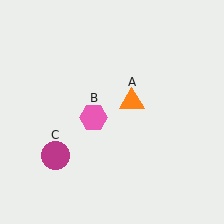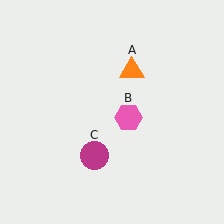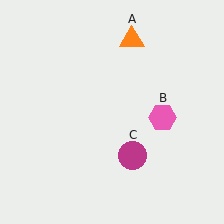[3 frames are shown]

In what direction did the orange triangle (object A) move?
The orange triangle (object A) moved up.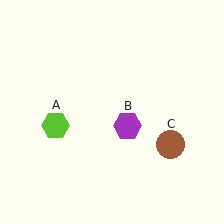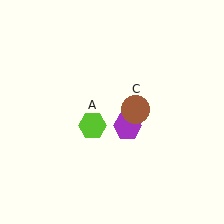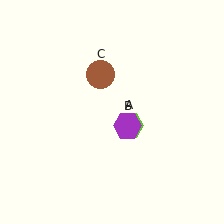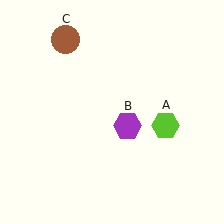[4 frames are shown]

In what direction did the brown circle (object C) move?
The brown circle (object C) moved up and to the left.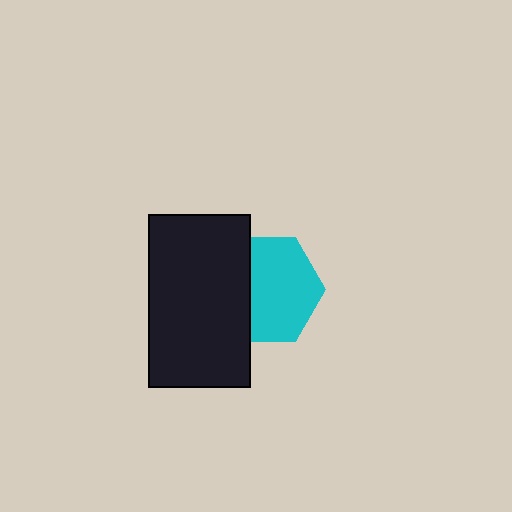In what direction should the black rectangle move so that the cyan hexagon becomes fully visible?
The black rectangle should move left. That is the shortest direction to clear the overlap and leave the cyan hexagon fully visible.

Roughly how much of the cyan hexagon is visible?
Most of it is visible (roughly 65%).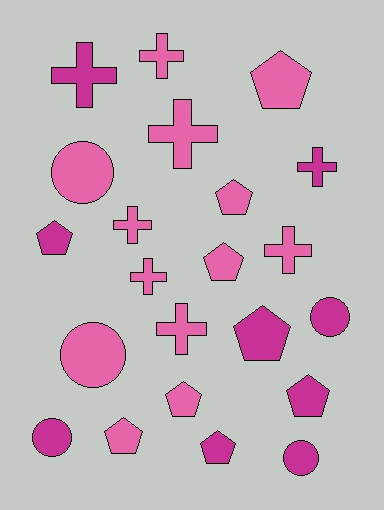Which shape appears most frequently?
Pentagon, with 9 objects.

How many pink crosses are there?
There are 6 pink crosses.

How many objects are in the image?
There are 22 objects.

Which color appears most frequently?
Pink, with 13 objects.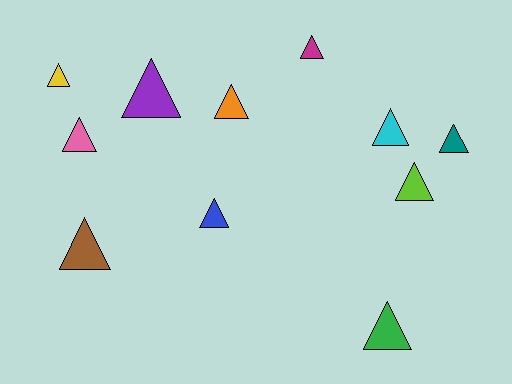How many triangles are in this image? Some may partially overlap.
There are 11 triangles.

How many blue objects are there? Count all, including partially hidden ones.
There is 1 blue object.